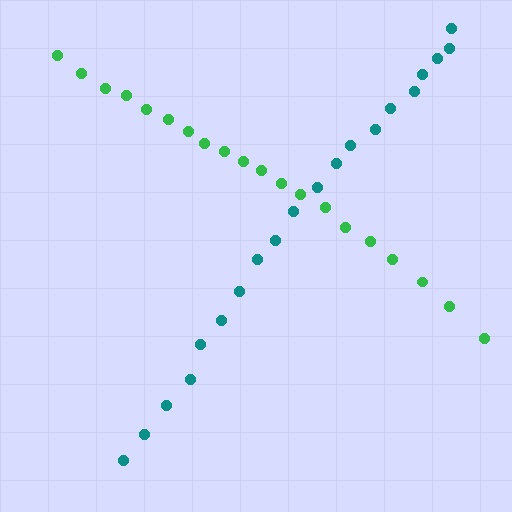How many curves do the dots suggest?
There are 2 distinct paths.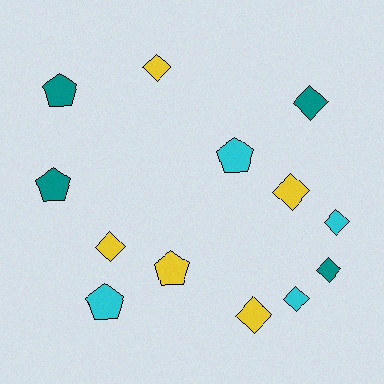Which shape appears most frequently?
Diamond, with 8 objects.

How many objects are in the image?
There are 13 objects.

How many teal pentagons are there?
There are 2 teal pentagons.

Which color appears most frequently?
Yellow, with 5 objects.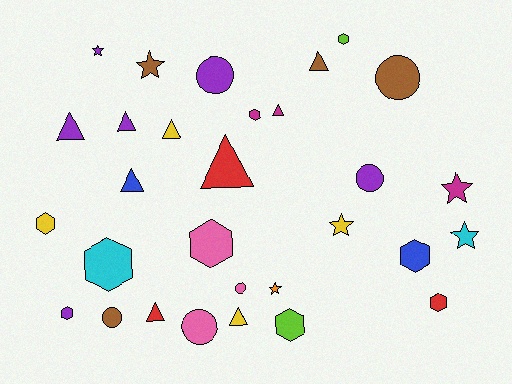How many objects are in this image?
There are 30 objects.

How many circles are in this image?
There are 6 circles.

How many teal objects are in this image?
There are no teal objects.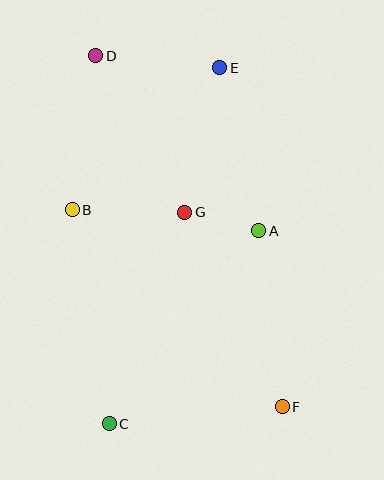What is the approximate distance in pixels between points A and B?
The distance between A and B is approximately 187 pixels.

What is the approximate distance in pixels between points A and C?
The distance between A and C is approximately 244 pixels.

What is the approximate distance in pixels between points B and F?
The distance between B and F is approximately 288 pixels.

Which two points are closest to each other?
Points A and G are closest to each other.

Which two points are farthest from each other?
Points D and F are farthest from each other.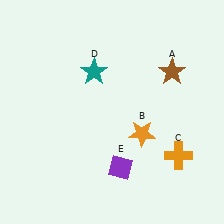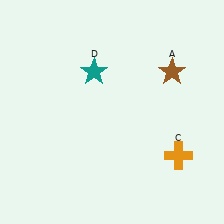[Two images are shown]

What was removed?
The orange star (B), the purple diamond (E) were removed in Image 2.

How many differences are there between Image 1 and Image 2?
There are 2 differences between the two images.